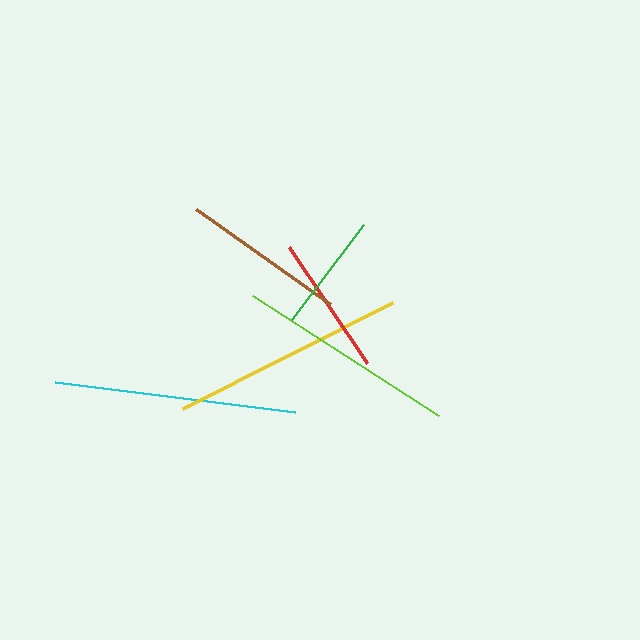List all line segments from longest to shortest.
From longest to shortest: cyan, yellow, lime, brown, red, green.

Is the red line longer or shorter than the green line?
The red line is longer than the green line.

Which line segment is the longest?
The cyan line is the longest at approximately 242 pixels.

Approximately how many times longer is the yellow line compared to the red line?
The yellow line is approximately 1.7 times the length of the red line.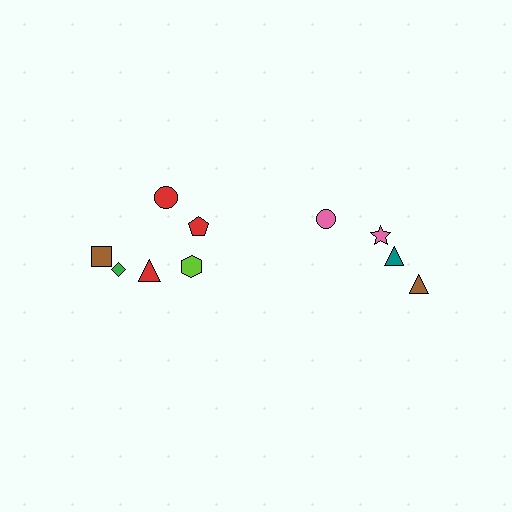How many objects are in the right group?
There are 4 objects.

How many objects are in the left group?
There are 6 objects.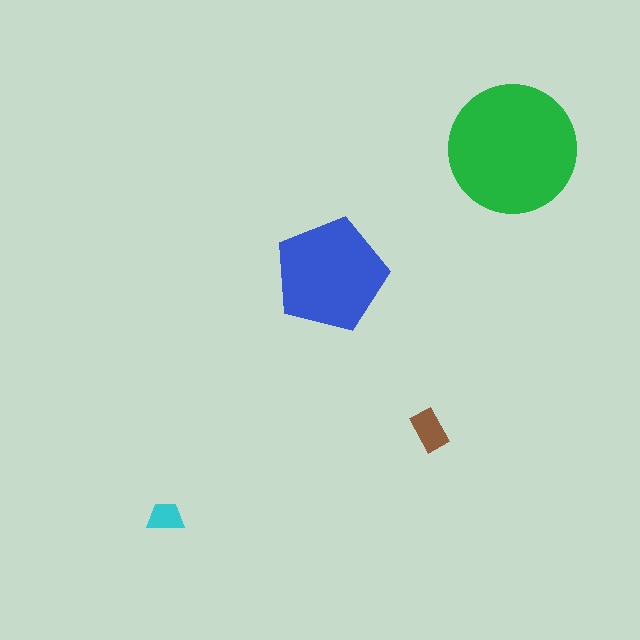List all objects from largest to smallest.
The green circle, the blue pentagon, the brown rectangle, the cyan trapezoid.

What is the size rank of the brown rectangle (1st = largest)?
3rd.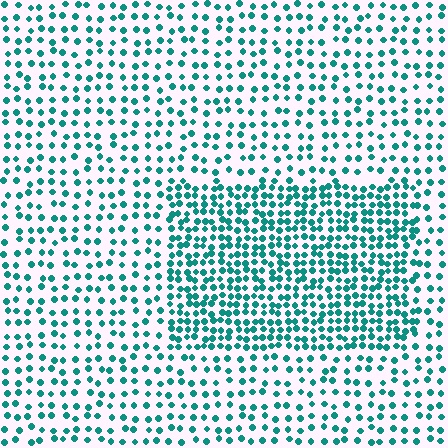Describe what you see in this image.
The image contains small teal elements arranged at two different densities. A rectangle-shaped region is visible where the elements are more densely packed than the surrounding area.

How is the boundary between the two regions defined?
The boundary is defined by a change in element density (approximately 2.0x ratio). All elements are the same color, size, and shape.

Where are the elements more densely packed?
The elements are more densely packed inside the rectangle boundary.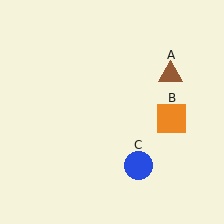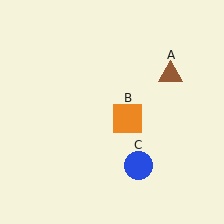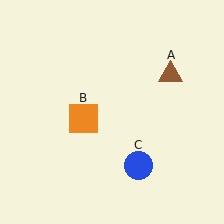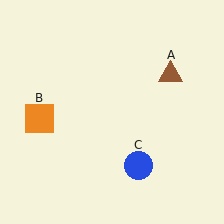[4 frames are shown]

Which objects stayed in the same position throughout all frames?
Brown triangle (object A) and blue circle (object C) remained stationary.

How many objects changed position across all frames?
1 object changed position: orange square (object B).